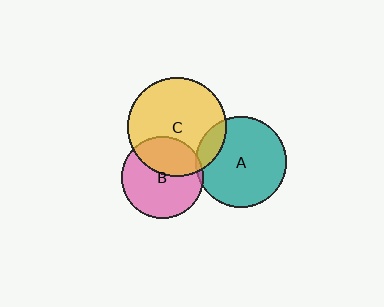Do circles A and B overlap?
Yes.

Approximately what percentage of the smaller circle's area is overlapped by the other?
Approximately 5%.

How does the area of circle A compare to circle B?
Approximately 1.2 times.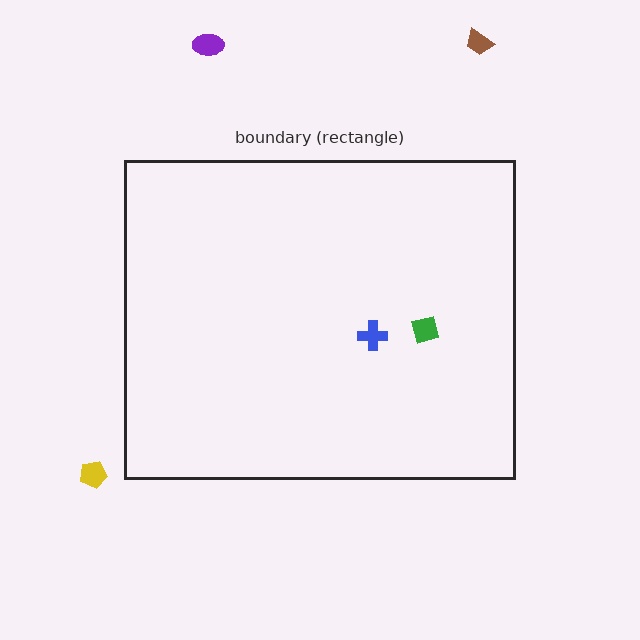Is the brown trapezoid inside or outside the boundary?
Outside.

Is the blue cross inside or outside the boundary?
Inside.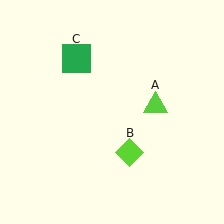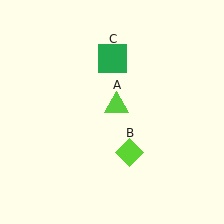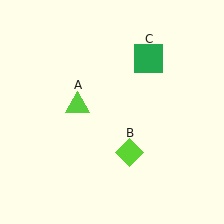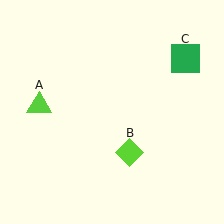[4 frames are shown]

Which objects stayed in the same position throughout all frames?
Lime diamond (object B) remained stationary.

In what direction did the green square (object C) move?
The green square (object C) moved right.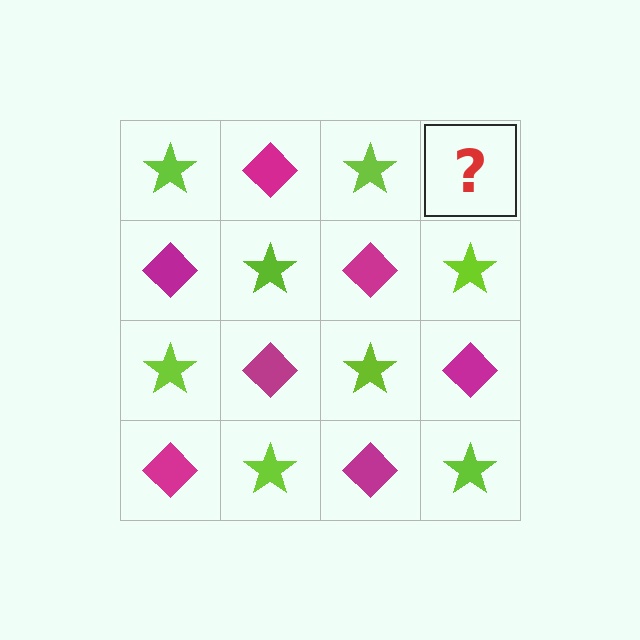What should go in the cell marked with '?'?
The missing cell should contain a magenta diamond.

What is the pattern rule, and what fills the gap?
The rule is that it alternates lime star and magenta diamond in a checkerboard pattern. The gap should be filled with a magenta diamond.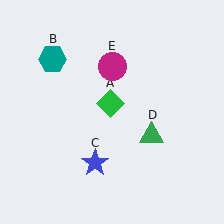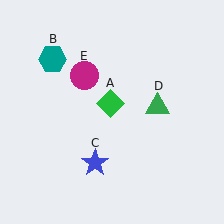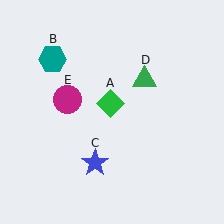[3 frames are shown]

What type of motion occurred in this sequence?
The green triangle (object D), magenta circle (object E) rotated counterclockwise around the center of the scene.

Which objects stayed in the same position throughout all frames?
Green diamond (object A) and teal hexagon (object B) and blue star (object C) remained stationary.